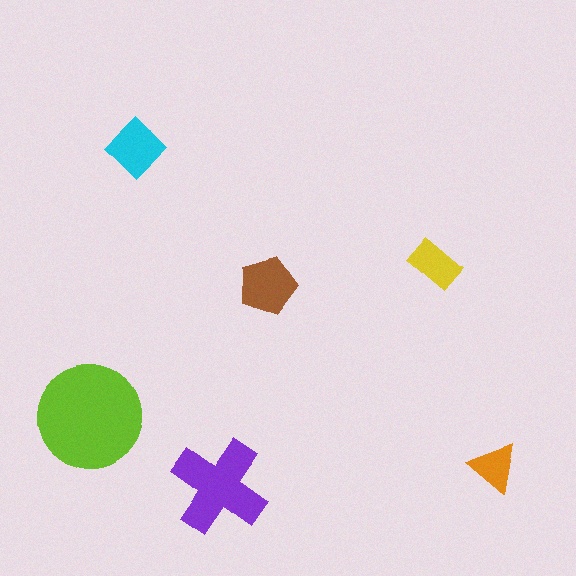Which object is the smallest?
The orange triangle.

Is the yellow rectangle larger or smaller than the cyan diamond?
Smaller.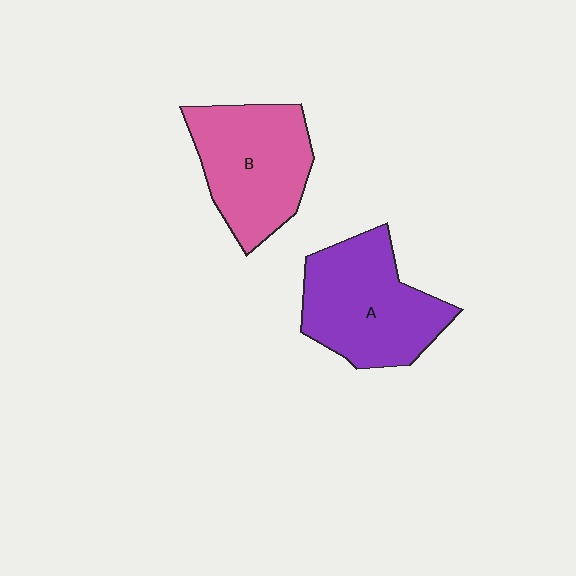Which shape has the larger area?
Shape A (purple).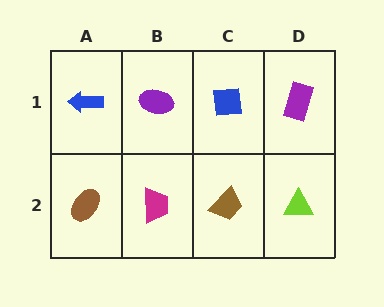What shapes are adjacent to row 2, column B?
A purple ellipse (row 1, column B), a brown ellipse (row 2, column A), a brown trapezoid (row 2, column C).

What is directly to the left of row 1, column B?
A blue arrow.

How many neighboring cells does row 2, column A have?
2.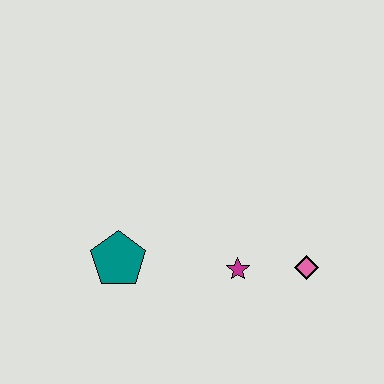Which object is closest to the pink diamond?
The magenta star is closest to the pink diamond.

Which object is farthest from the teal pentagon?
The pink diamond is farthest from the teal pentagon.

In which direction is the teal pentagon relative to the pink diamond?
The teal pentagon is to the left of the pink diamond.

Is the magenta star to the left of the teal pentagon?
No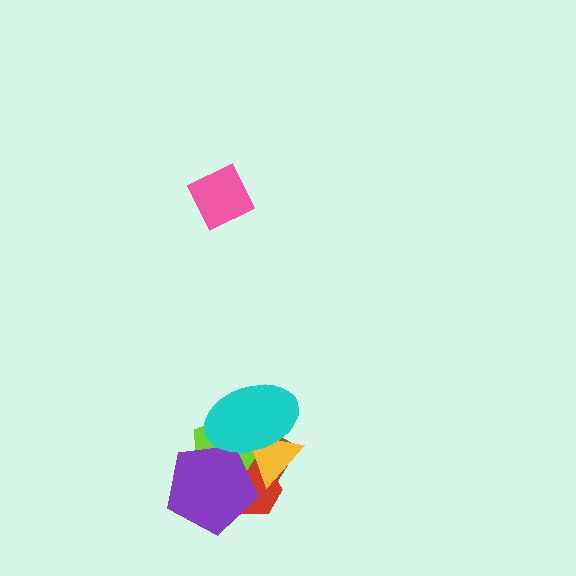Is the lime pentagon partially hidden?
Yes, it is partially covered by another shape.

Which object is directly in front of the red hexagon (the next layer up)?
The lime pentagon is directly in front of the red hexagon.